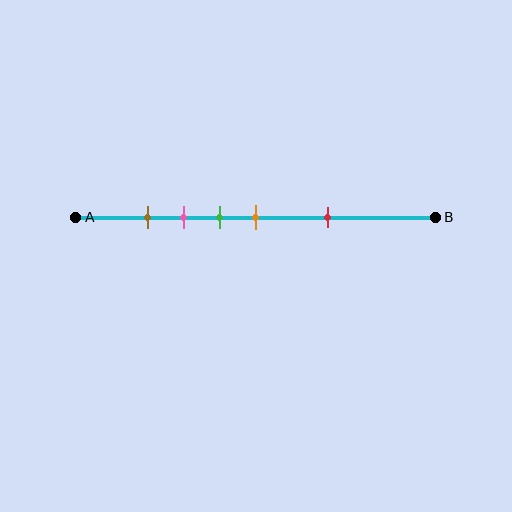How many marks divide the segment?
There are 5 marks dividing the segment.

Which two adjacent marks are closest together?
The brown and pink marks are the closest adjacent pair.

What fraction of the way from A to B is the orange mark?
The orange mark is approximately 50% (0.5) of the way from A to B.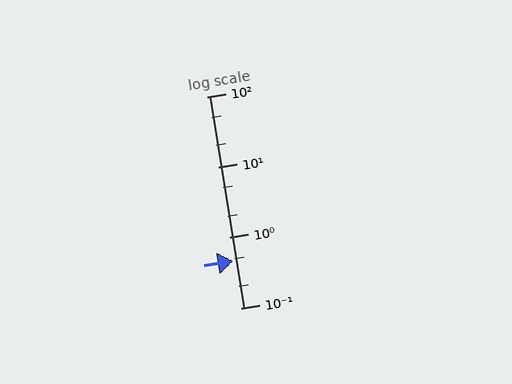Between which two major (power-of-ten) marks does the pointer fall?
The pointer is between 0.1 and 1.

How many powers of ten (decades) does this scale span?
The scale spans 3 decades, from 0.1 to 100.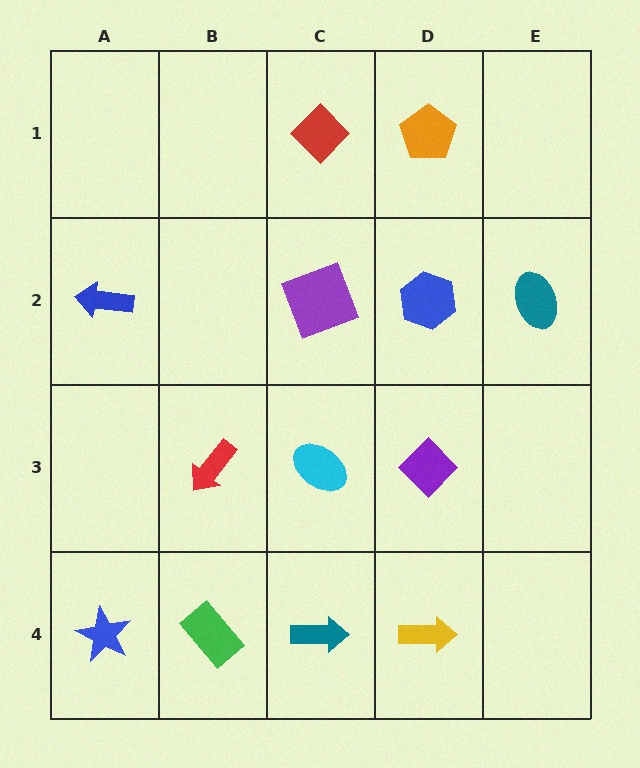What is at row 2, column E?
A teal ellipse.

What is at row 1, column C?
A red diamond.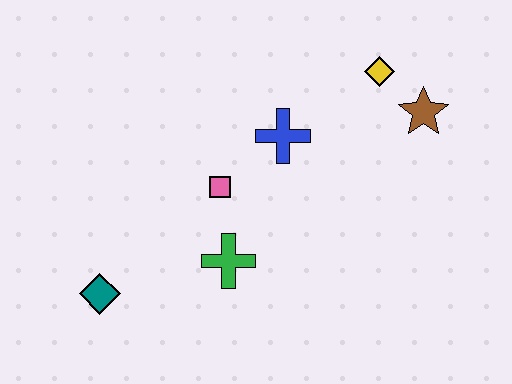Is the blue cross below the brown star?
Yes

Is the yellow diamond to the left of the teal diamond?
No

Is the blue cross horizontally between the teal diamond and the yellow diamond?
Yes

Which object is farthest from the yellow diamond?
The teal diamond is farthest from the yellow diamond.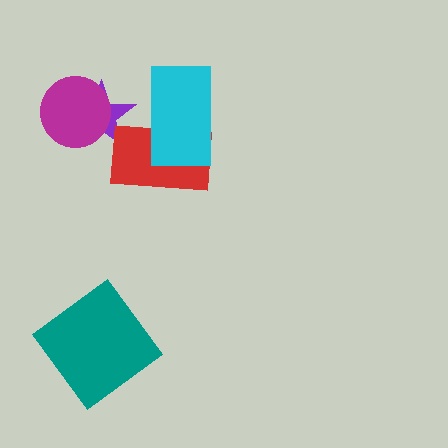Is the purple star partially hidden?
Yes, it is partially covered by another shape.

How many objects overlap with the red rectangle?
2 objects overlap with the red rectangle.